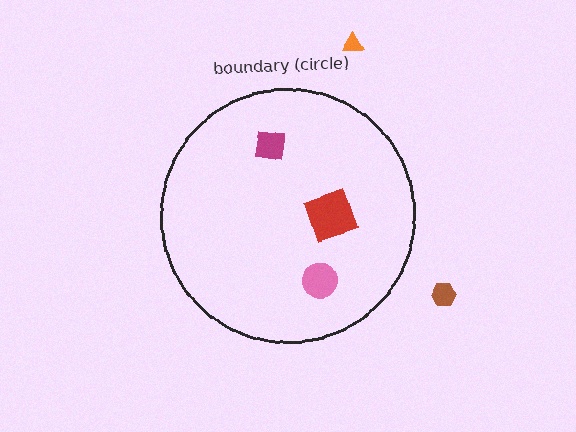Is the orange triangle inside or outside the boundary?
Outside.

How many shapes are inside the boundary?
3 inside, 2 outside.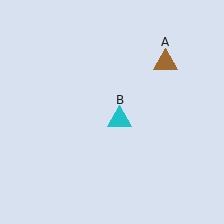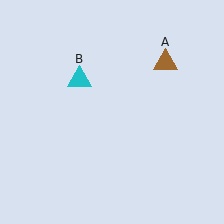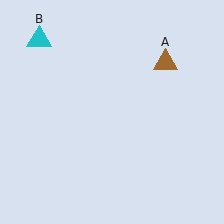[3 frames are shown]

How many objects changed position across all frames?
1 object changed position: cyan triangle (object B).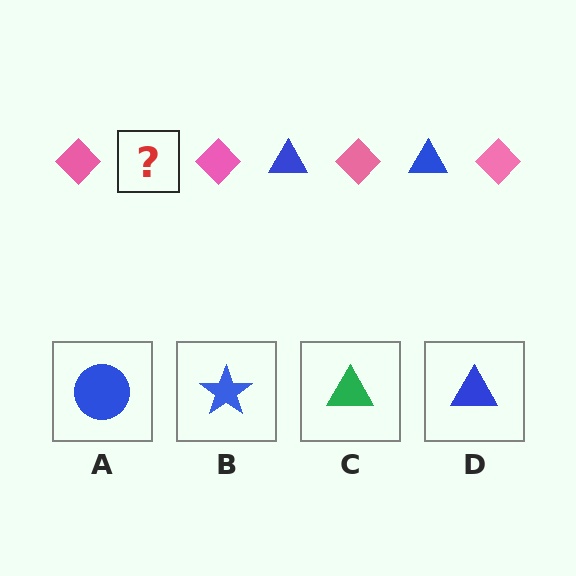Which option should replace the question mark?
Option D.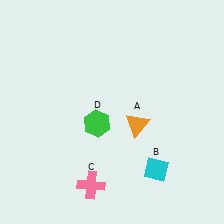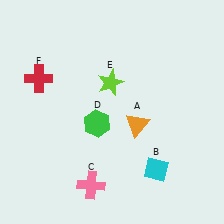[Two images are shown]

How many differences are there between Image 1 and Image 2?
There are 2 differences between the two images.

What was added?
A lime star (E), a red cross (F) were added in Image 2.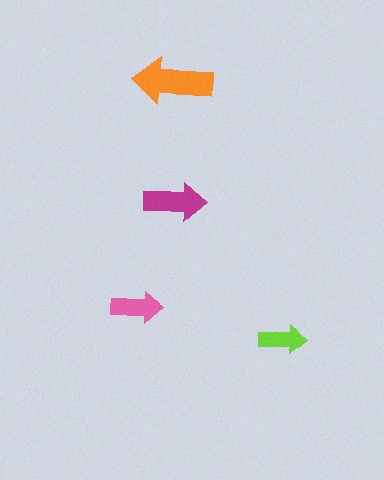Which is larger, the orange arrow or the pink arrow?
The orange one.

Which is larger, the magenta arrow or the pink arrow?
The magenta one.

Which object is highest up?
The orange arrow is topmost.